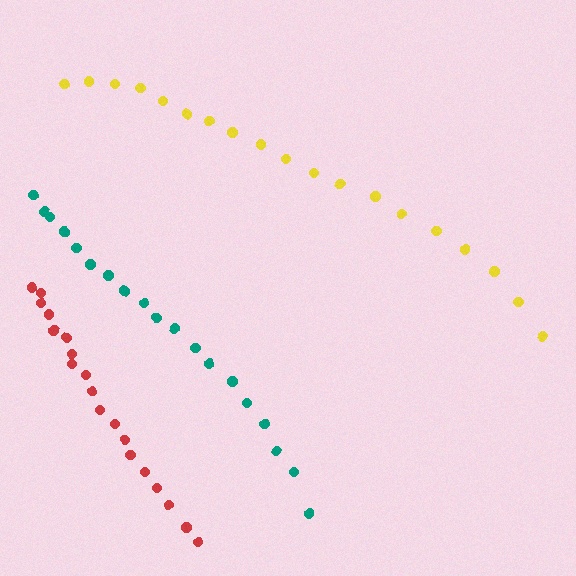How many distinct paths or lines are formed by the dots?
There are 3 distinct paths.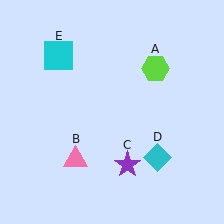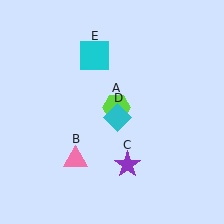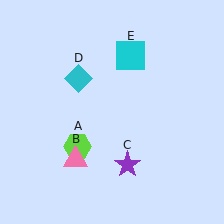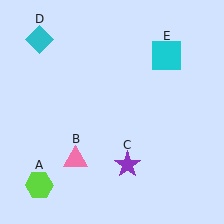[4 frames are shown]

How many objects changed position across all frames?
3 objects changed position: lime hexagon (object A), cyan diamond (object D), cyan square (object E).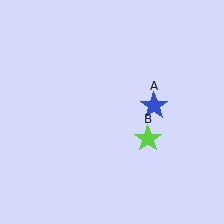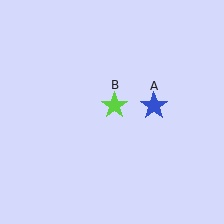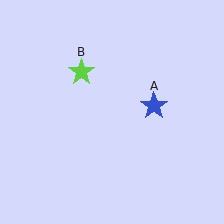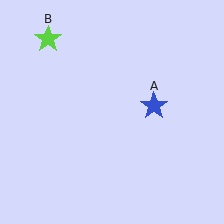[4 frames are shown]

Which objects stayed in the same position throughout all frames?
Blue star (object A) remained stationary.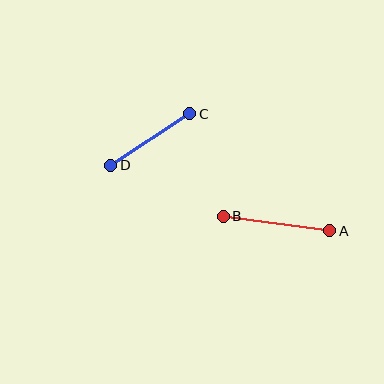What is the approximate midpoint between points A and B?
The midpoint is at approximately (276, 224) pixels.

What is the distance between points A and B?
The distance is approximately 107 pixels.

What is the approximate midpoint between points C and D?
The midpoint is at approximately (150, 140) pixels.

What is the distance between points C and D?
The distance is approximately 94 pixels.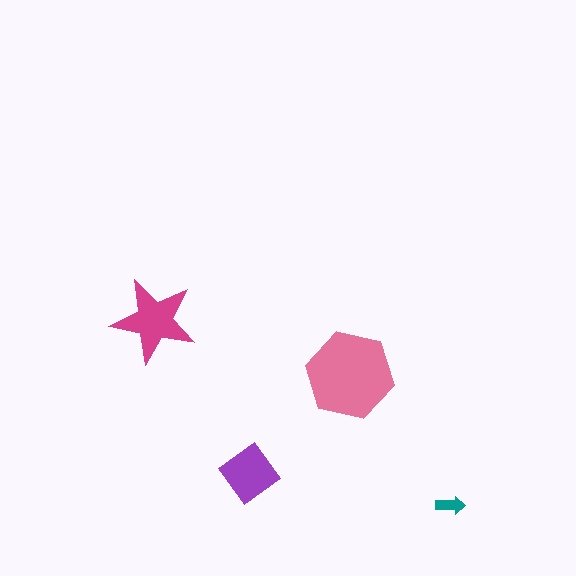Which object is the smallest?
The teal arrow.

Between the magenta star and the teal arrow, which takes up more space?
The magenta star.